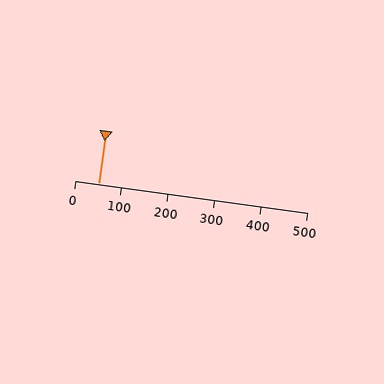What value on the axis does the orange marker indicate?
The marker indicates approximately 50.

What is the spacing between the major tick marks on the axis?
The major ticks are spaced 100 apart.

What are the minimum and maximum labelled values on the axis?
The axis runs from 0 to 500.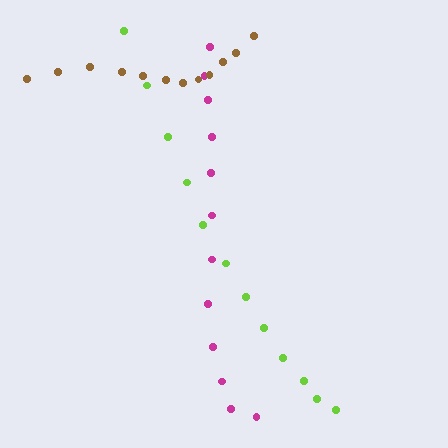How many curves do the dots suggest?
There are 3 distinct paths.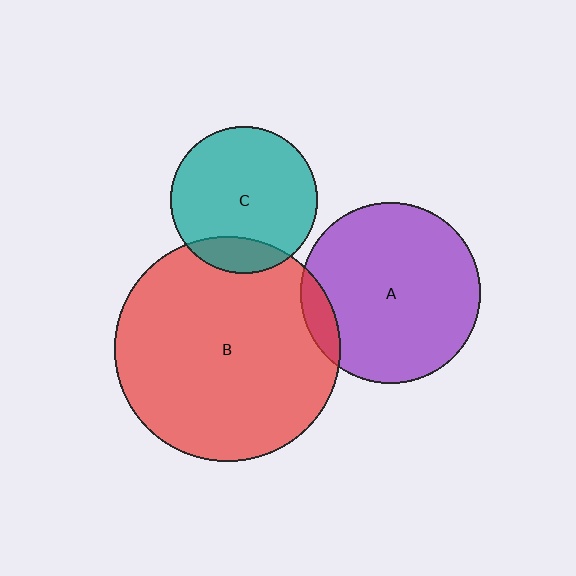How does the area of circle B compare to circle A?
Approximately 1.5 times.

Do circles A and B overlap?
Yes.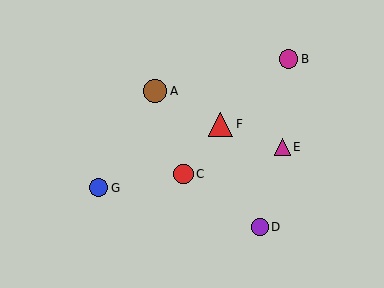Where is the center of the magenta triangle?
The center of the magenta triangle is at (282, 147).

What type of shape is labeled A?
Shape A is a brown circle.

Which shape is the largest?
The red triangle (labeled F) is the largest.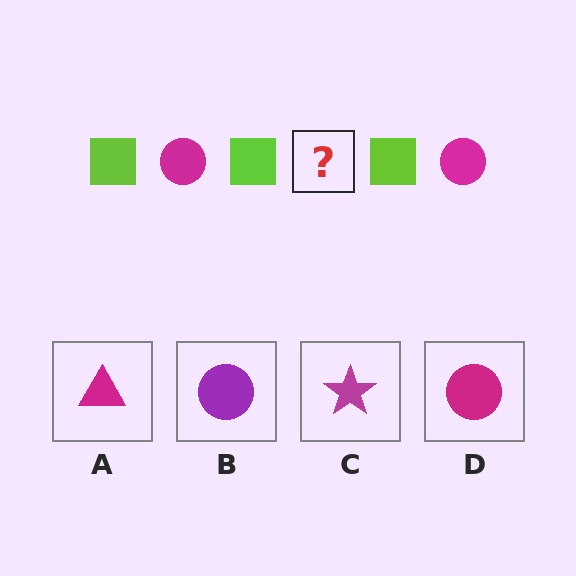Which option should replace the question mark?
Option D.